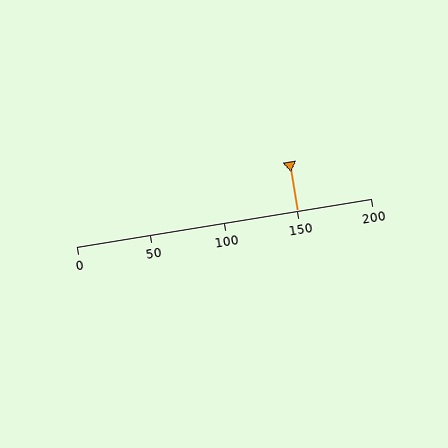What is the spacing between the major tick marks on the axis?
The major ticks are spaced 50 apart.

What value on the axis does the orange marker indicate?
The marker indicates approximately 150.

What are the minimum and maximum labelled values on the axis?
The axis runs from 0 to 200.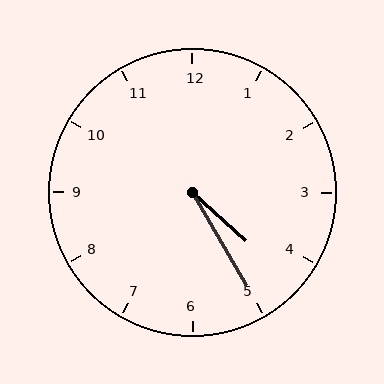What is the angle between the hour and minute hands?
Approximately 18 degrees.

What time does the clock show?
4:25.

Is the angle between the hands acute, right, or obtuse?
It is acute.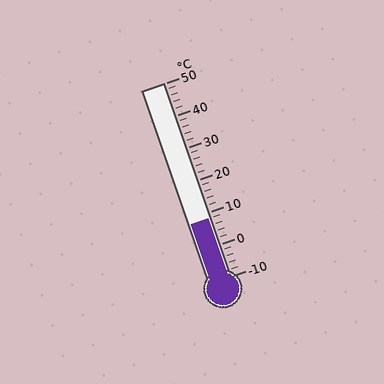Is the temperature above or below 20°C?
The temperature is below 20°C.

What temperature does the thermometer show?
The thermometer shows approximately 8°C.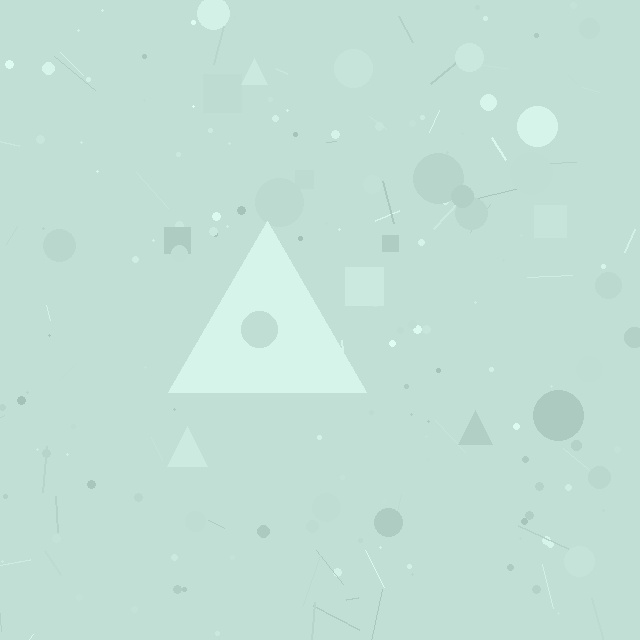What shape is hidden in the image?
A triangle is hidden in the image.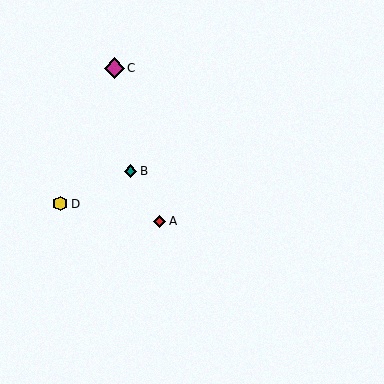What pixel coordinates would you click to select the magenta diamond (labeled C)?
Click at (114, 68) to select the magenta diamond C.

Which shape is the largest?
The magenta diamond (labeled C) is the largest.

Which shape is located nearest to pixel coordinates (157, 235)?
The red diamond (labeled A) at (160, 221) is nearest to that location.